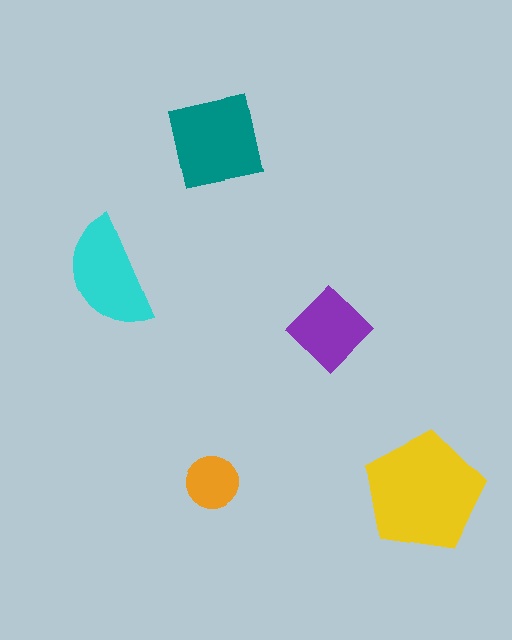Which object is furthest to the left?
The cyan semicircle is leftmost.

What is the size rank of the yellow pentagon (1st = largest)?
1st.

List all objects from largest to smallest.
The yellow pentagon, the teal square, the cyan semicircle, the purple diamond, the orange circle.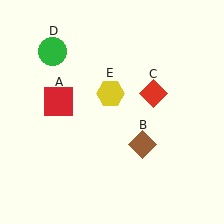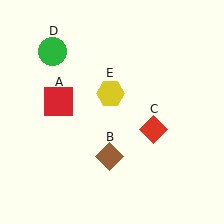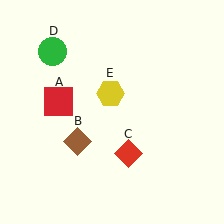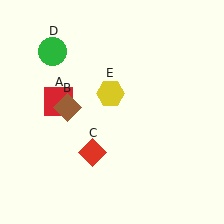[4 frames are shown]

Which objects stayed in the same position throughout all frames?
Red square (object A) and green circle (object D) and yellow hexagon (object E) remained stationary.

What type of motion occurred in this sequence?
The brown diamond (object B), red diamond (object C) rotated clockwise around the center of the scene.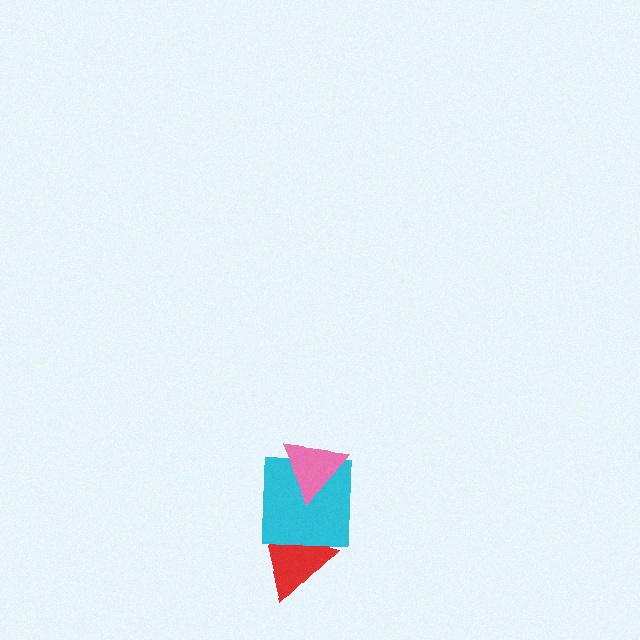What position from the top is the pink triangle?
The pink triangle is 1st from the top.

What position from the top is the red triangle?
The red triangle is 3rd from the top.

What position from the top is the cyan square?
The cyan square is 2nd from the top.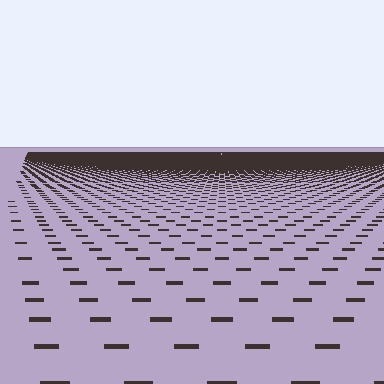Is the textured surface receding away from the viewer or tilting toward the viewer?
The surface is receding away from the viewer. Texture elements get smaller and denser toward the top.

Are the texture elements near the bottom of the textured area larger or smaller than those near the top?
Larger. Near the bottom, elements are closer to the viewer and appear at a bigger on-screen size.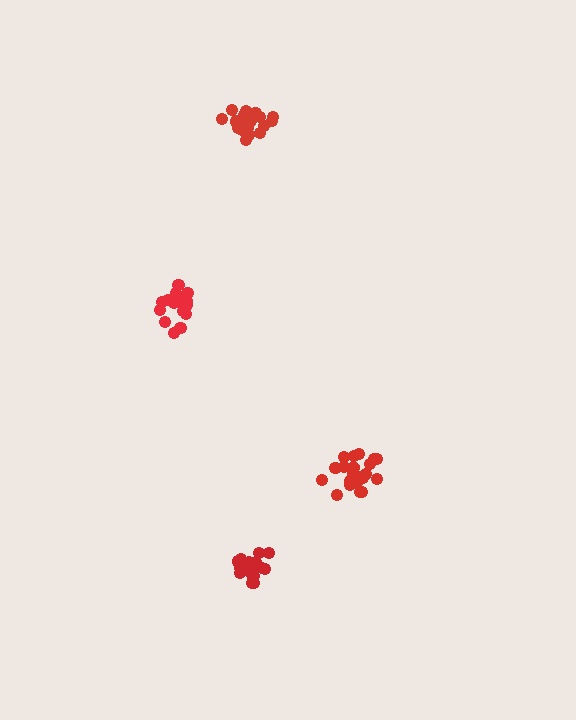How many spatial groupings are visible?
There are 4 spatial groupings.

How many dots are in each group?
Group 1: 16 dots, Group 2: 21 dots, Group 3: 19 dots, Group 4: 17 dots (73 total).